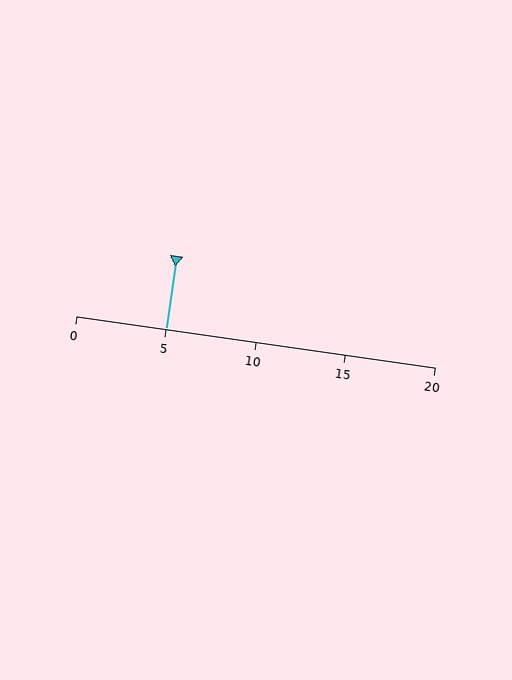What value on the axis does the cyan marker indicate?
The marker indicates approximately 5.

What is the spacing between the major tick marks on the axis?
The major ticks are spaced 5 apart.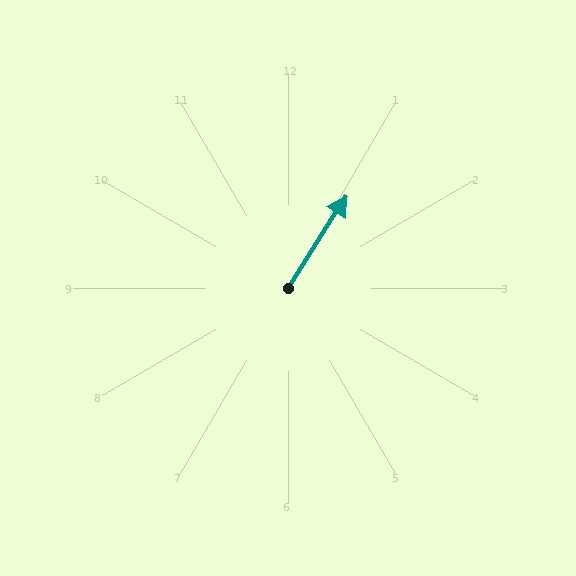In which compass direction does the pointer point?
Northeast.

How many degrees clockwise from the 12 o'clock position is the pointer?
Approximately 32 degrees.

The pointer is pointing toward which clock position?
Roughly 1 o'clock.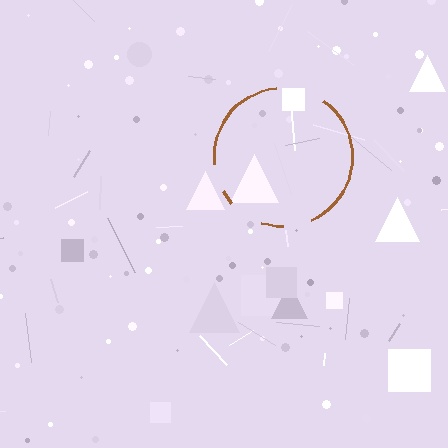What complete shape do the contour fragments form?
The contour fragments form a circle.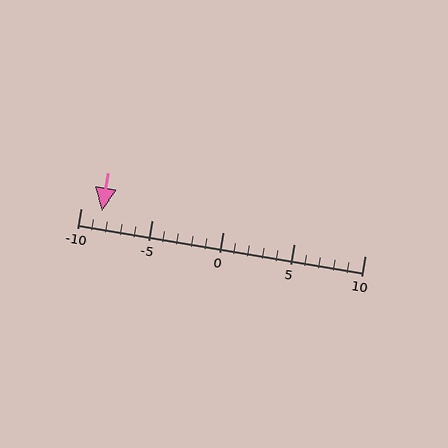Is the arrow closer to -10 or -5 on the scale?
The arrow is closer to -10.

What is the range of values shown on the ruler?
The ruler shows values from -10 to 10.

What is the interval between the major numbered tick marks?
The major tick marks are spaced 5 units apart.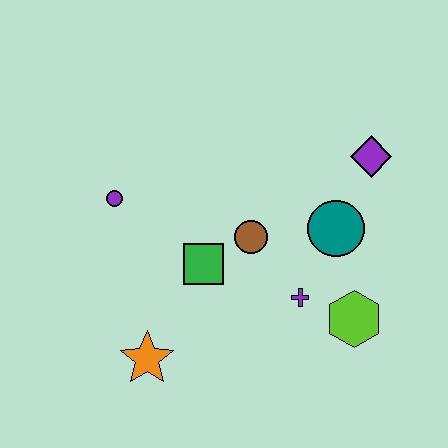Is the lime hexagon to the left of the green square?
No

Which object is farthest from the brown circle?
The orange star is farthest from the brown circle.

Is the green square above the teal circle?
No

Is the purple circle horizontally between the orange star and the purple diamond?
No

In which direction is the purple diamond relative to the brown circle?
The purple diamond is to the right of the brown circle.